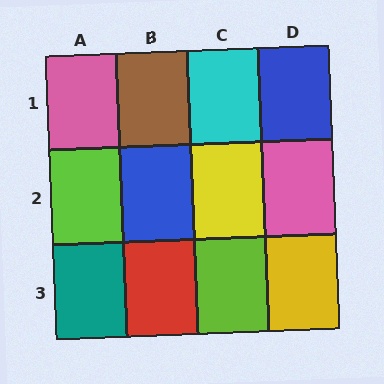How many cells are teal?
1 cell is teal.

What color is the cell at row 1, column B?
Brown.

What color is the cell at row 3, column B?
Red.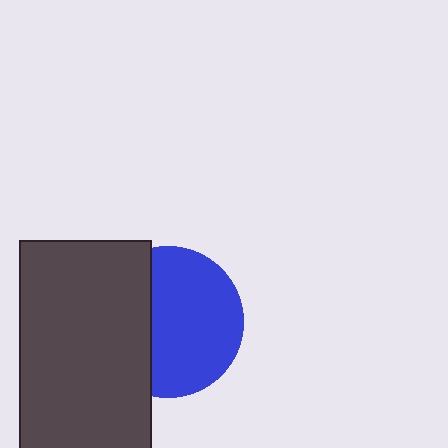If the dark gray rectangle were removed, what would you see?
You would see the complete blue circle.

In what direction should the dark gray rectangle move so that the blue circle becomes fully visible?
The dark gray rectangle should move left. That is the shortest direction to clear the overlap and leave the blue circle fully visible.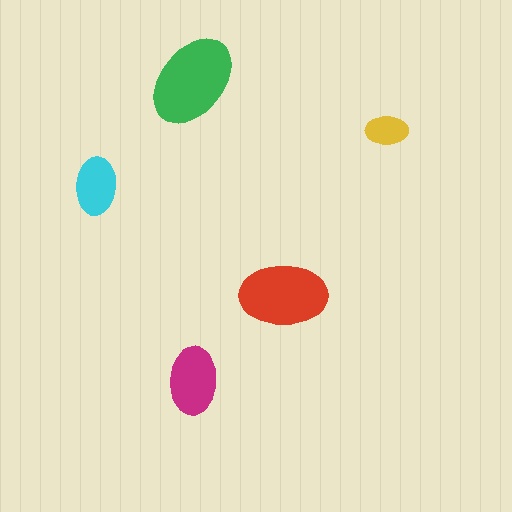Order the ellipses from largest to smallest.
the green one, the red one, the magenta one, the cyan one, the yellow one.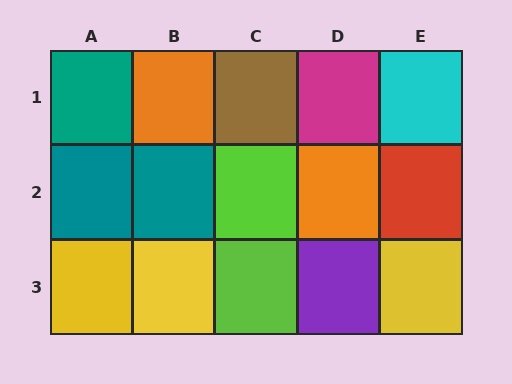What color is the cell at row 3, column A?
Yellow.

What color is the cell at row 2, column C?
Lime.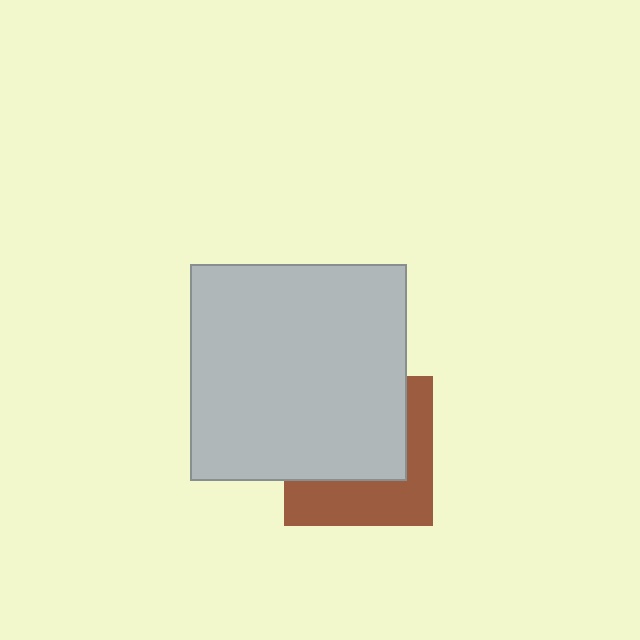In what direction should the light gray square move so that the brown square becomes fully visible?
The light gray square should move up. That is the shortest direction to clear the overlap and leave the brown square fully visible.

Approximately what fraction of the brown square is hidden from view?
Roughly 58% of the brown square is hidden behind the light gray square.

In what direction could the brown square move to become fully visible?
The brown square could move down. That would shift it out from behind the light gray square entirely.